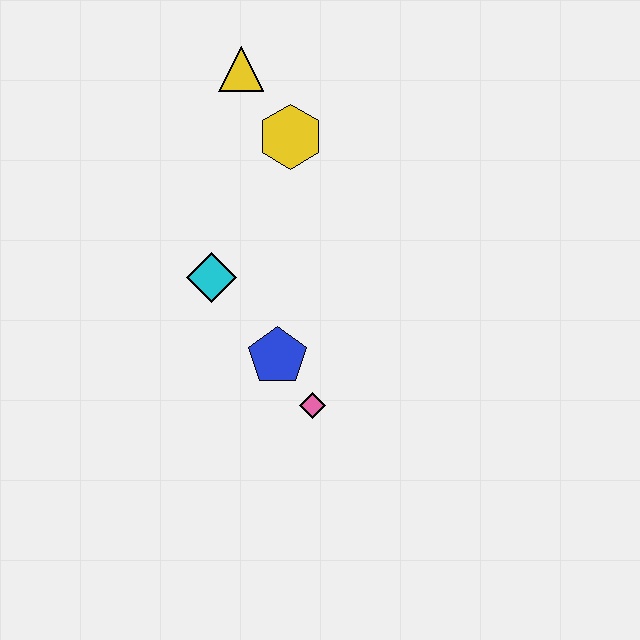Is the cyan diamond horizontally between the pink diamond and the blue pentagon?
No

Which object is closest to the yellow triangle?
The yellow hexagon is closest to the yellow triangle.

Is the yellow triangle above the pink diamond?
Yes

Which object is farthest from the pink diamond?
The yellow triangle is farthest from the pink diamond.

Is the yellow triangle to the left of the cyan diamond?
No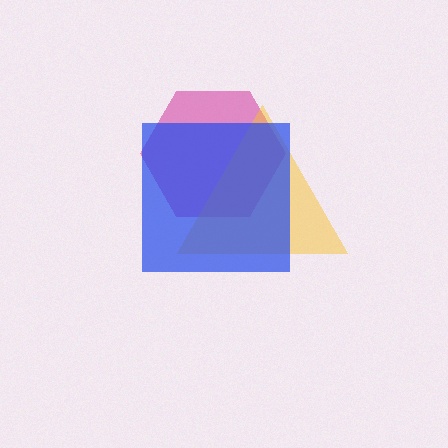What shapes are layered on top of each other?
The layered shapes are: a magenta hexagon, a yellow triangle, a blue square.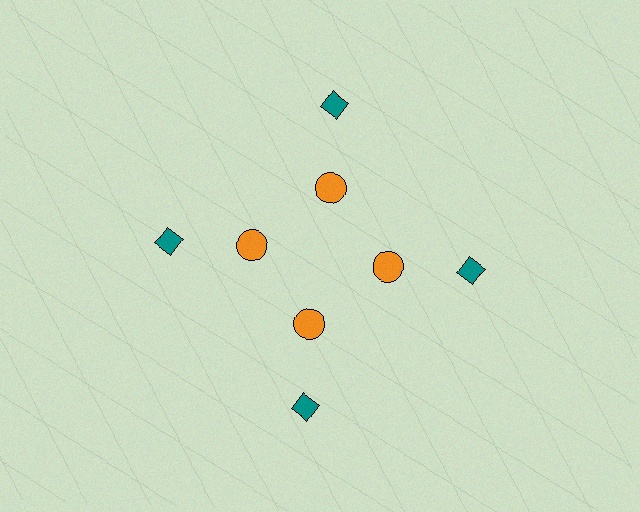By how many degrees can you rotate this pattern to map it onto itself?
The pattern maps onto itself every 90 degrees of rotation.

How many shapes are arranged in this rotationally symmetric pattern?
There are 8 shapes, arranged in 4 groups of 2.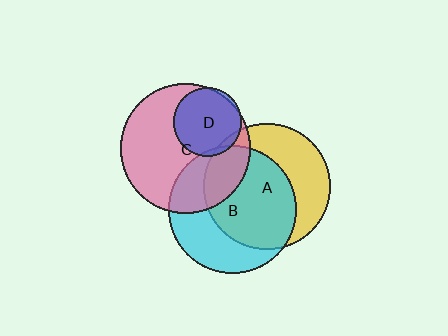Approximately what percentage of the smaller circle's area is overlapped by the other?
Approximately 20%.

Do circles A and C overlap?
Yes.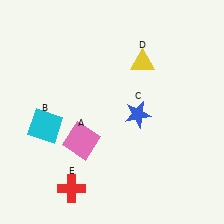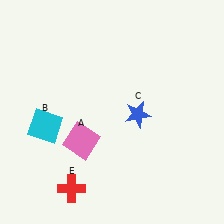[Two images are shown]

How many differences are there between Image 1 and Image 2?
There is 1 difference between the two images.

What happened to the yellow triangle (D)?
The yellow triangle (D) was removed in Image 2. It was in the top-right area of Image 1.